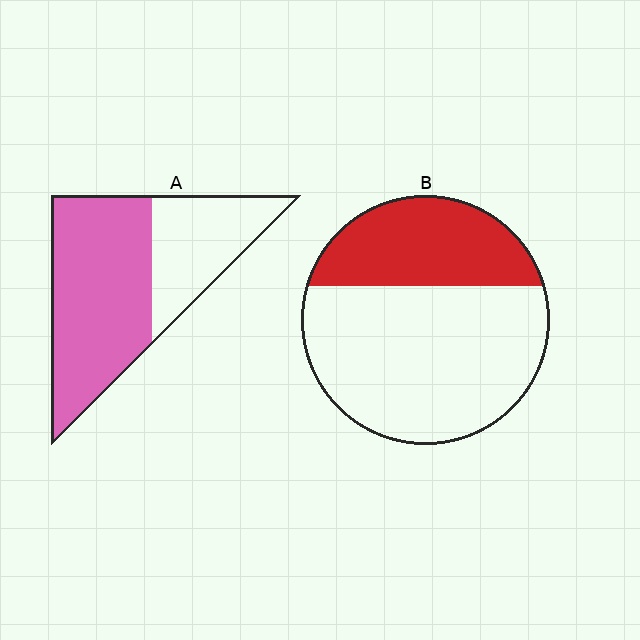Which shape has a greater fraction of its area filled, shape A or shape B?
Shape A.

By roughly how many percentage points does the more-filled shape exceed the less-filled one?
By roughly 30 percentage points (A over B).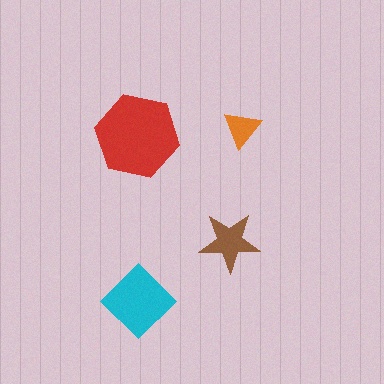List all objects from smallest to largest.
The orange triangle, the brown star, the cyan diamond, the red hexagon.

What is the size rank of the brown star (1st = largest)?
3rd.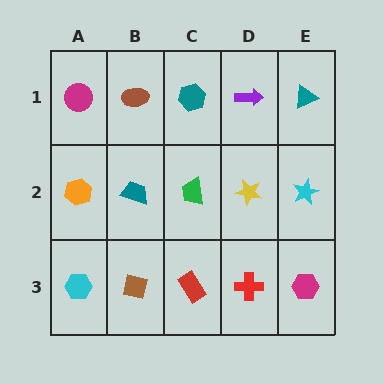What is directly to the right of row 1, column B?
A teal hexagon.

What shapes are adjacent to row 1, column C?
A green trapezoid (row 2, column C), a brown ellipse (row 1, column B), a purple arrow (row 1, column D).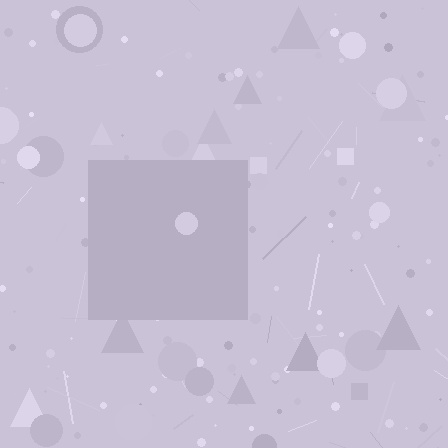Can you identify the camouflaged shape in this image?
The camouflaged shape is a square.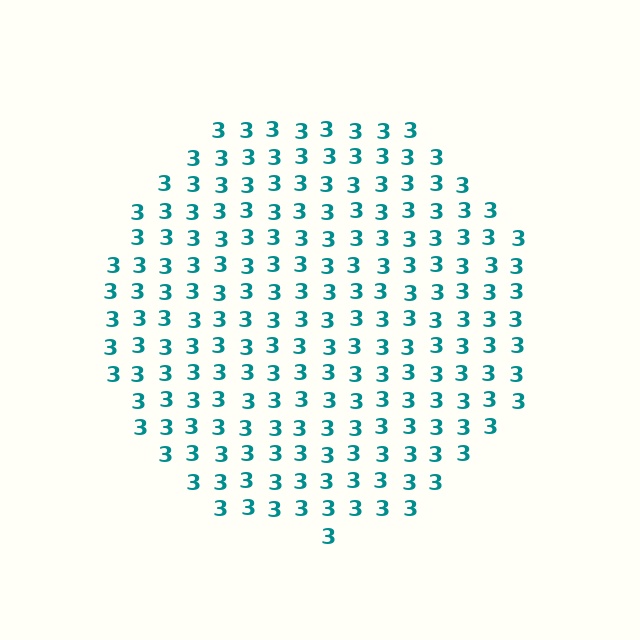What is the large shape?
The large shape is a circle.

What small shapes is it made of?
It is made of small digit 3's.